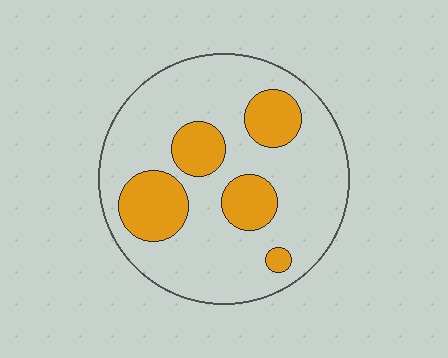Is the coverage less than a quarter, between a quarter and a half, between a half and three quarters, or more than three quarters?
Less than a quarter.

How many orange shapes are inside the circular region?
5.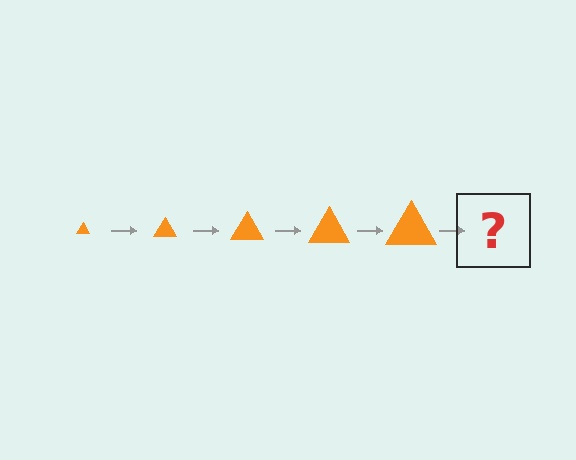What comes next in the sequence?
The next element should be an orange triangle, larger than the previous one.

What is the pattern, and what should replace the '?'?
The pattern is that the triangle gets progressively larger each step. The '?' should be an orange triangle, larger than the previous one.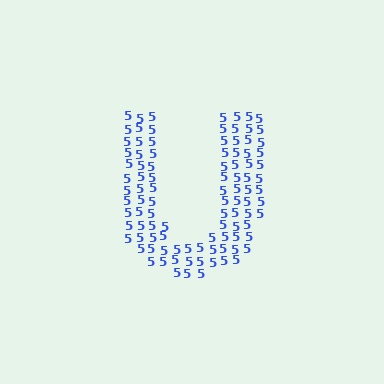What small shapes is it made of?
It is made of small digit 5's.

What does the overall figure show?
The overall figure shows the letter U.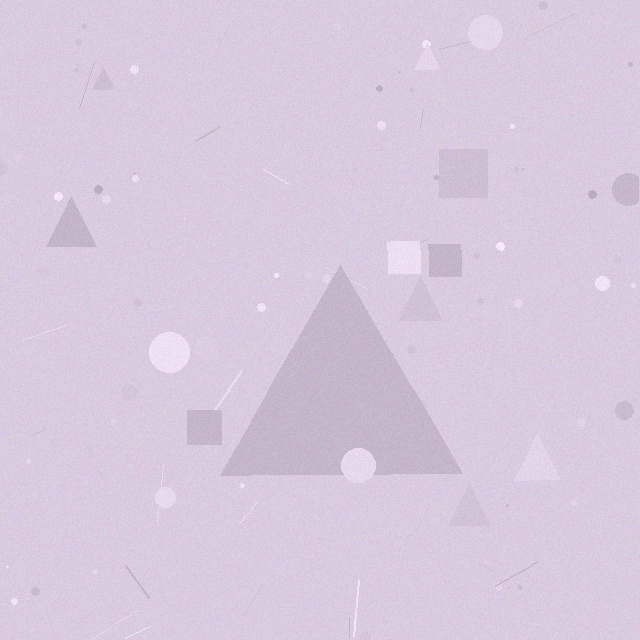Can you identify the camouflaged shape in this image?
The camouflaged shape is a triangle.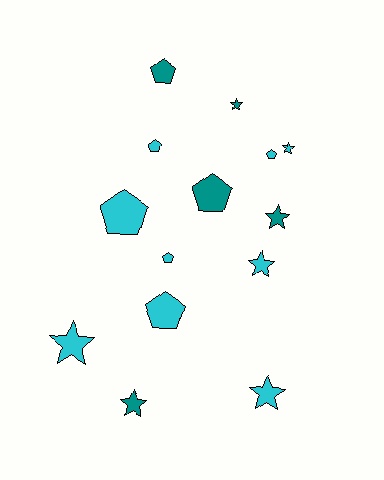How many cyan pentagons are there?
There are 5 cyan pentagons.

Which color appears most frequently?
Cyan, with 9 objects.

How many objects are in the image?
There are 14 objects.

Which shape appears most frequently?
Star, with 7 objects.